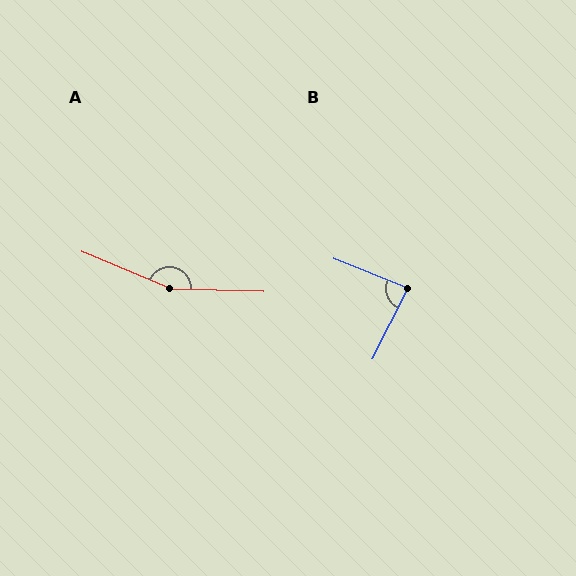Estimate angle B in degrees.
Approximately 85 degrees.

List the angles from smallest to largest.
B (85°), A (159°).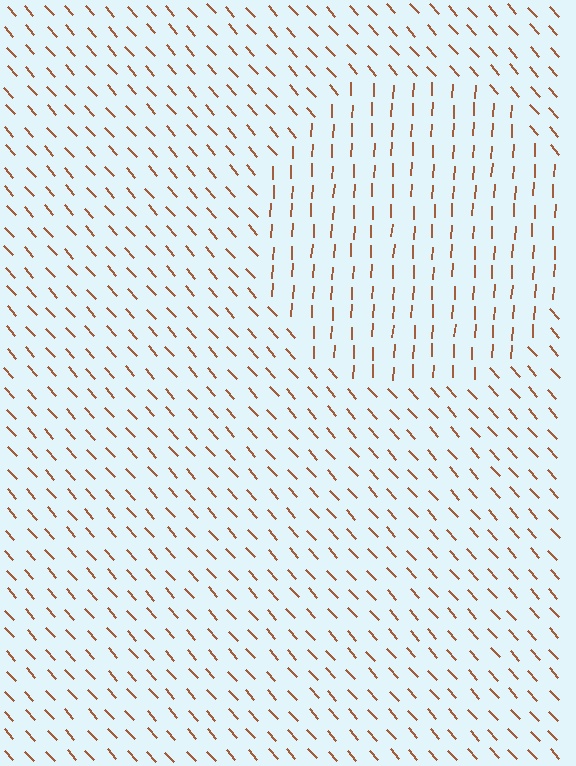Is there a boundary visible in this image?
Yes, there is a texture boundary formed by a change in line orientation.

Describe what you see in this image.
The image is filled with small brown line segments. A circle region in the image has lines oriented differently from the surrounding lines, creating a visible texture boundary.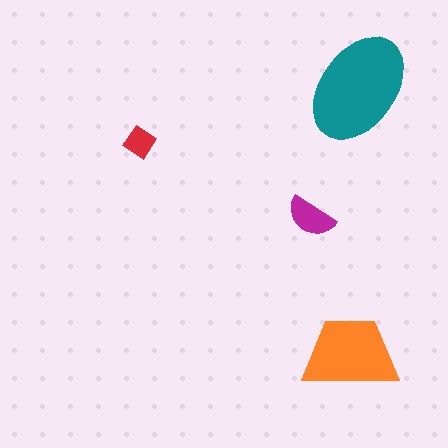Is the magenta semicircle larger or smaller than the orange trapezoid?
Smaller.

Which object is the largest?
The teal ellipse.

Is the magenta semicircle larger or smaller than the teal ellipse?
Smaller.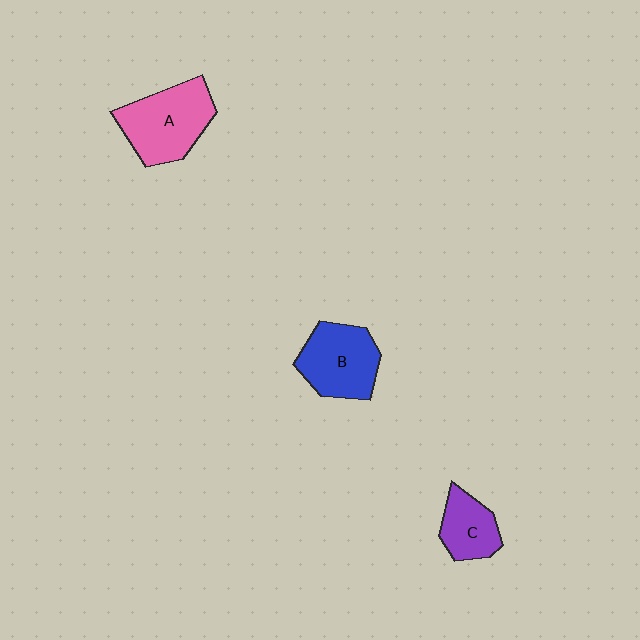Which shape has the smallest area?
Shape C (purple).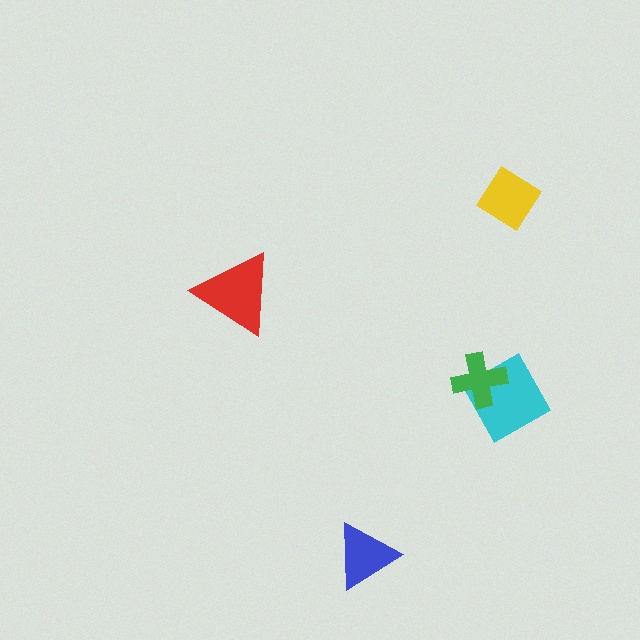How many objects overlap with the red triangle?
0 objects overlap with the red triangle.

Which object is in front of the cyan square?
The green cross is in front of the cyan square.